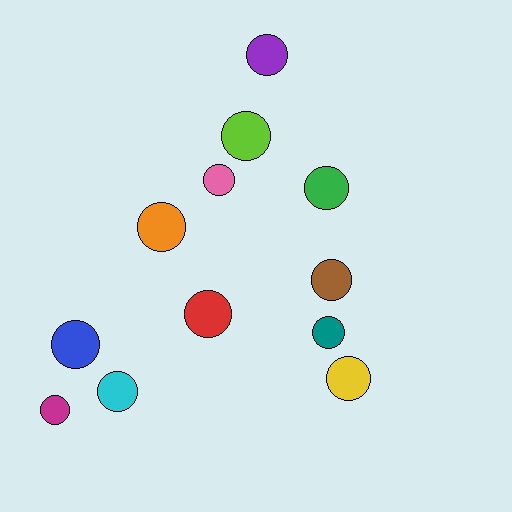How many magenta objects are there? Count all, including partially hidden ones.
There is 1 magenta object.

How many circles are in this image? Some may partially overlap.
There are 12 circles.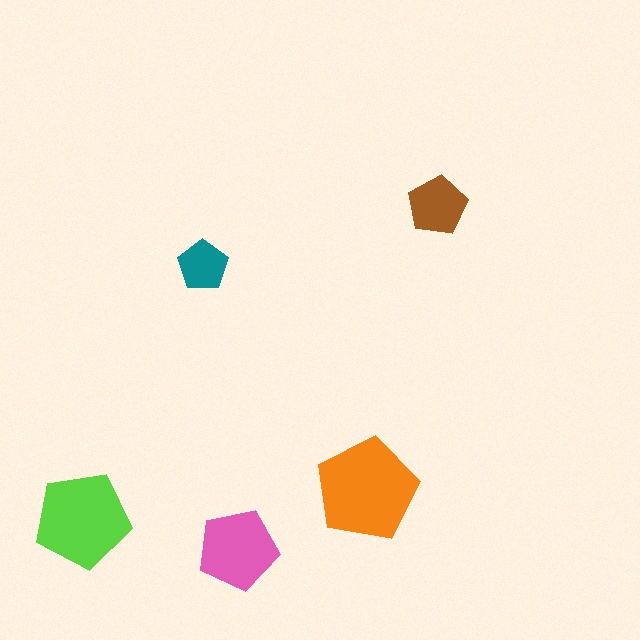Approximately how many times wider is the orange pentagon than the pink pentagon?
About 1.5 times wider.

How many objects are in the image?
There are 5 objects in the image.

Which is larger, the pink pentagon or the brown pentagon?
The pink one.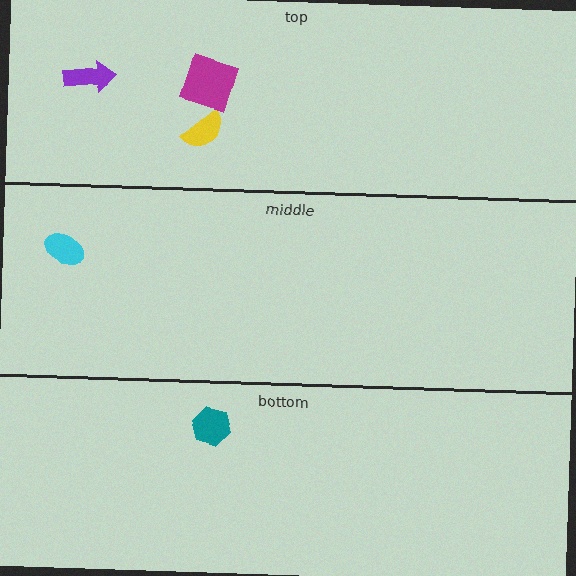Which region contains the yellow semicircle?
The top region.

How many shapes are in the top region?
3.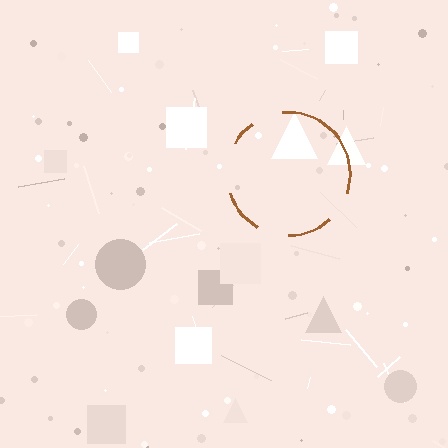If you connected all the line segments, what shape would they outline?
They would outline a circle.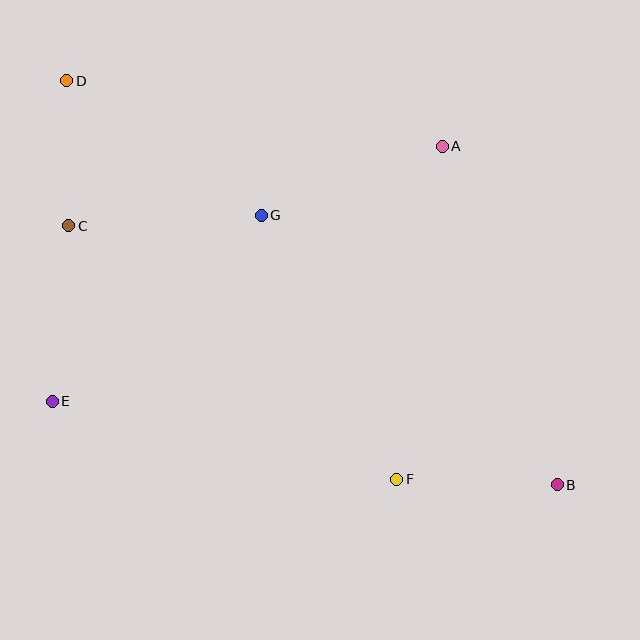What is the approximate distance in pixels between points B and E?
The distance between B and E is approximately 512 pixels.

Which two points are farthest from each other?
Points B and D are farthest from each other.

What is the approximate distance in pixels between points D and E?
The distance between D and E is approximately 321 pixels.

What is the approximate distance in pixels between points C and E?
The distance between C and E is approximately 176 pixels.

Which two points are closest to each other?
Points C and D are closest to each other.